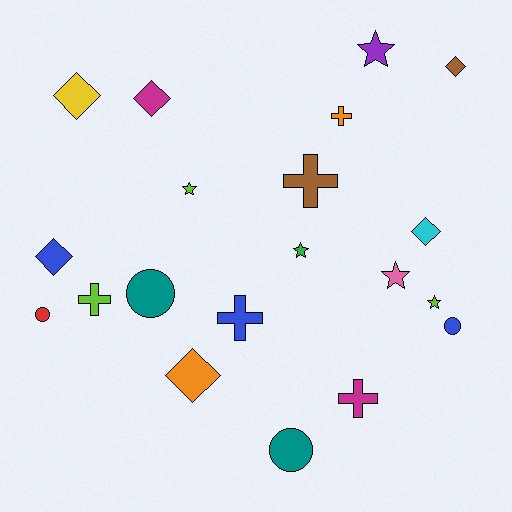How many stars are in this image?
There are 5 stars.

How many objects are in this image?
There are 20 objects.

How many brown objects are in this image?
There are 2 brown objects.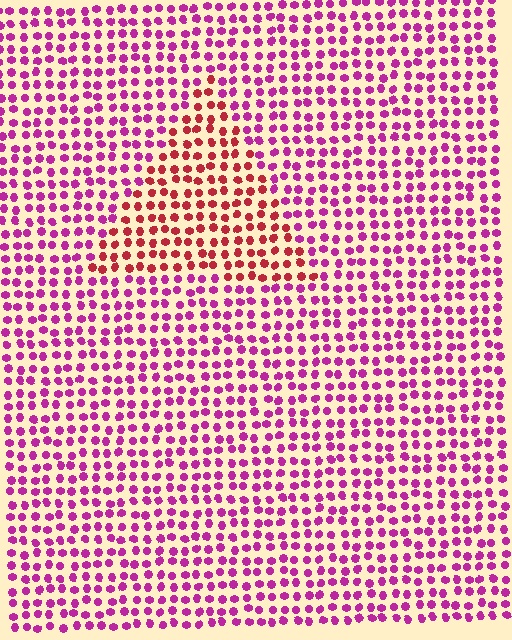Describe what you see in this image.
The image is filled with small magenta elements in a uniform arrangement. A triangle-shaped region is visible where the elements are tinted to a slightly different hue, forming a subtle color boundary.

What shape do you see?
I see a triangle.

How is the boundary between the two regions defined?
The boundary is defined purely by a slight shift in hue (about 41 degrees). Spacing, size, and orientation are identical on both sides.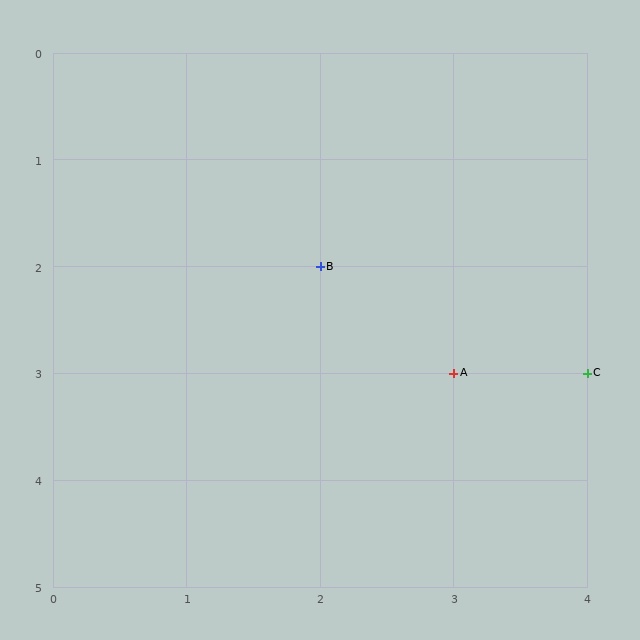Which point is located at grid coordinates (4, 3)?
Point C is at (4, 3).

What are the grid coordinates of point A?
Point A is at grid coordinates (3, 3).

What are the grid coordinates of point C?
Point C is at grid coordinates (4, 3).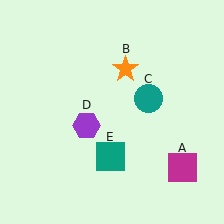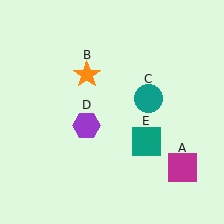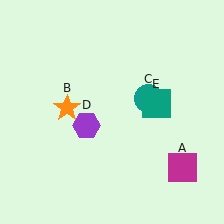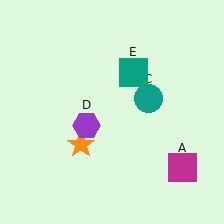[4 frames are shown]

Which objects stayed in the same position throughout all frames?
Magenta square (object A) and teal circle (object C) and purple hexagon (object D) remained stationary.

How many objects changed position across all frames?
2 objects changed position: orange star (object B), teal square (object E).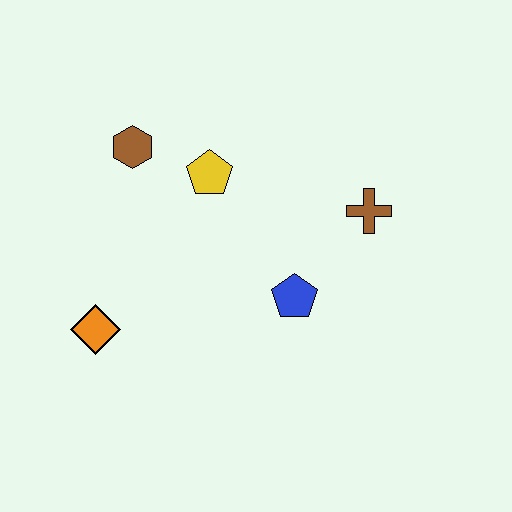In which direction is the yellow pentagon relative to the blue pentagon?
The yellow pentagon is above the blue pentagon.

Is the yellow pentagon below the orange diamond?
No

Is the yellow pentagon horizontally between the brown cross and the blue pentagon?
No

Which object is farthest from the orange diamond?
The brown cross is farthest from the orange diamond.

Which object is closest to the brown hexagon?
The yellow pentagon is closest to the brown hexagon.